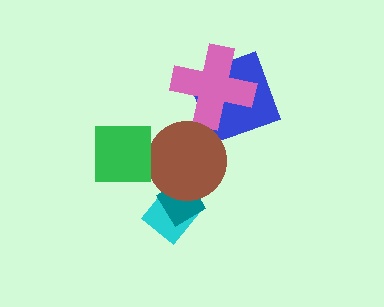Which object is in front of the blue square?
The pink cross is in front of the blue square.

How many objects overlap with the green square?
0 objects overlap with the green square.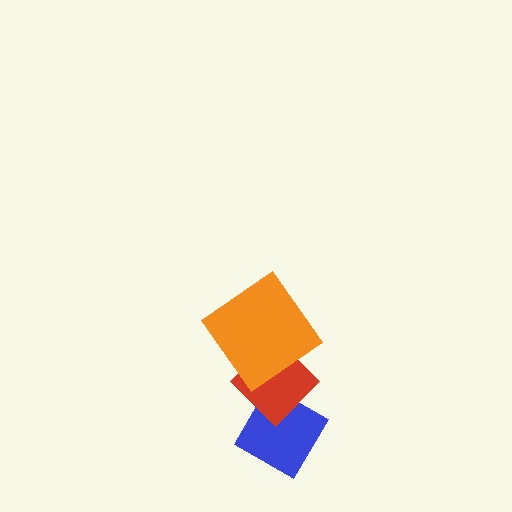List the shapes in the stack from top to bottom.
From top to bottom: the orange diamond, the red diamond, the blue diamond.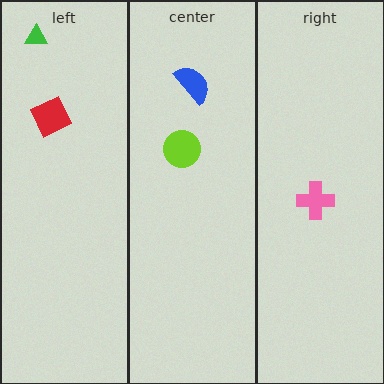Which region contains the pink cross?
The right region.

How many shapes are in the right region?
1.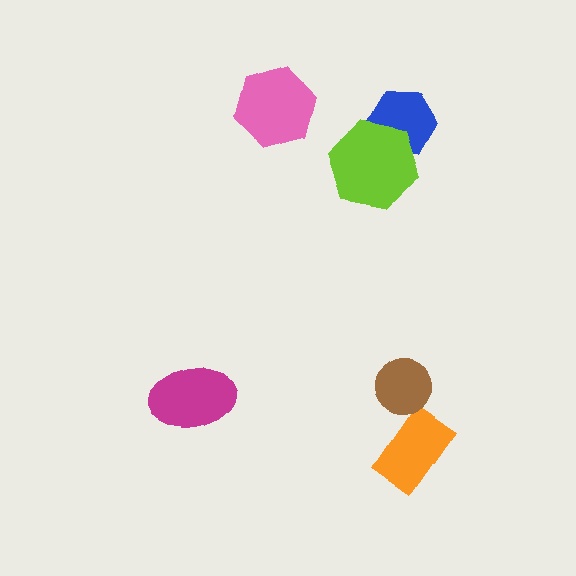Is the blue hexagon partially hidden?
Yes, it is partially covered by another shape.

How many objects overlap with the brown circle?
0 objects overlap with the brown circle.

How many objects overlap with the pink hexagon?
0 objects overlap with the pink hexagon.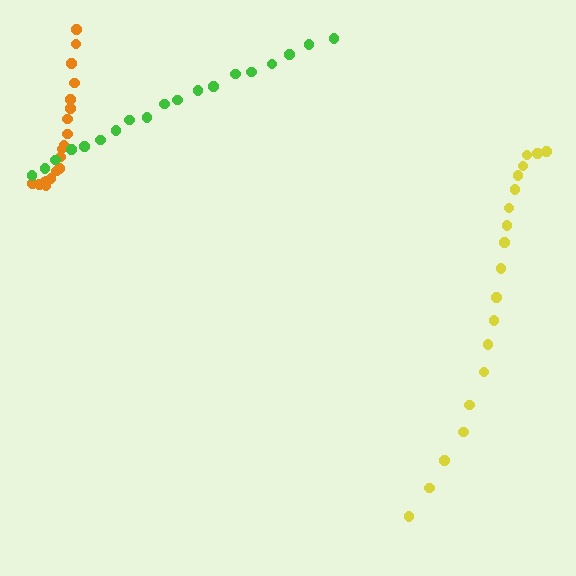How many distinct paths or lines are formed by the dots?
There are 3 distinct paths.